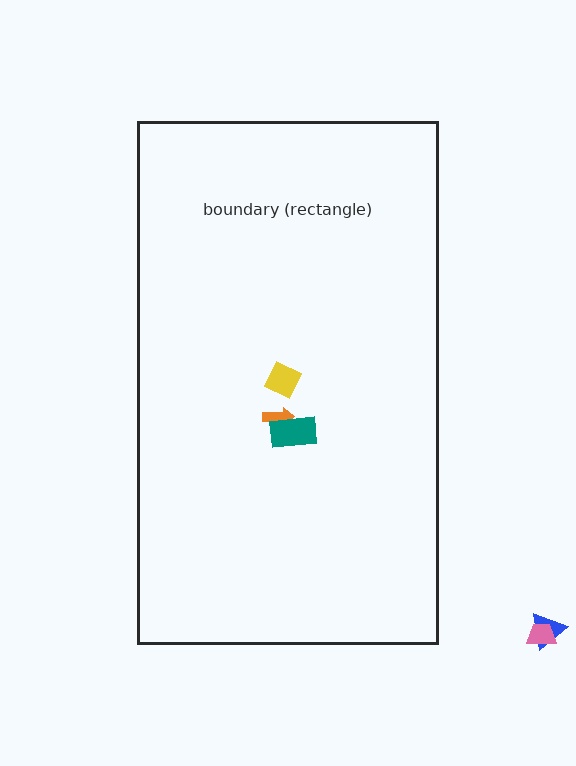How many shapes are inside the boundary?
3 inside, 2 outside.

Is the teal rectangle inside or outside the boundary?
Inside.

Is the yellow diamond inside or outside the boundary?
Inside.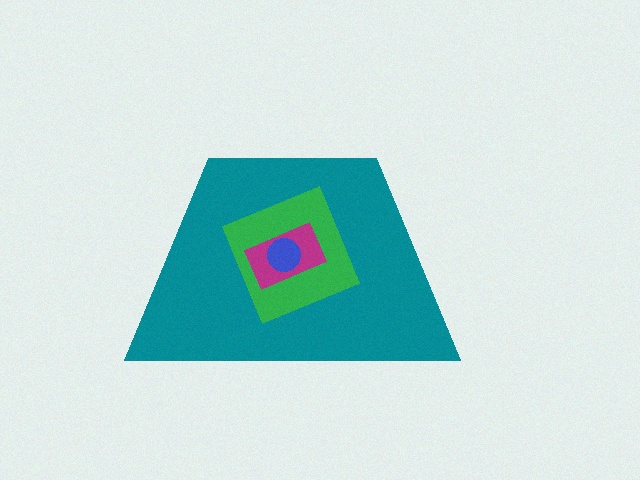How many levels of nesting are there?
4.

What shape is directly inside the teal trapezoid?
The green diamond.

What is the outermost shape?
The teal trapezoid.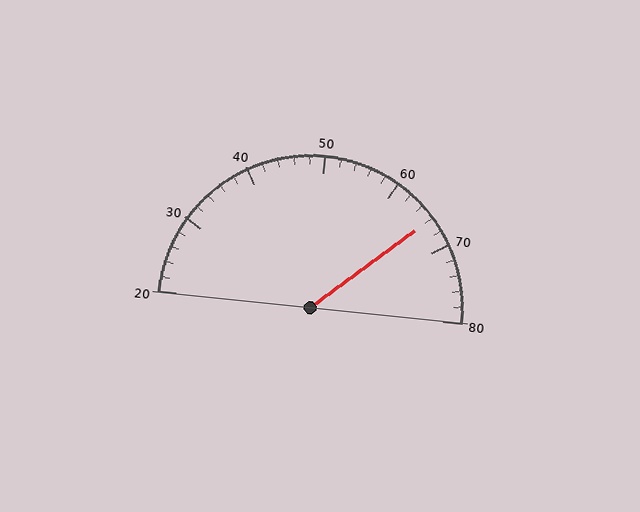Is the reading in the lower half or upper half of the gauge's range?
The reading is in the upper half of the range (20 to 80).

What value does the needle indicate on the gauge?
The needle indicates approximately 66.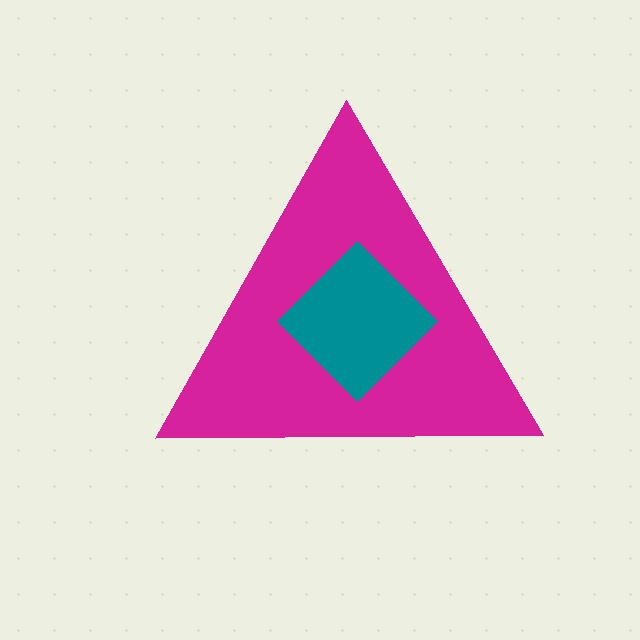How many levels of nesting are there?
2.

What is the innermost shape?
The teal diamond.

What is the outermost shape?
The magenta triangle.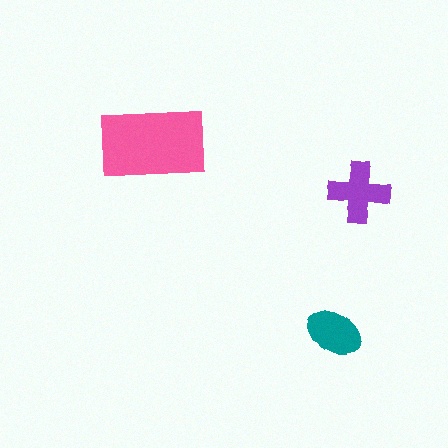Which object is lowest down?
The teal ellipse is bottommost.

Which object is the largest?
The pink rectangle.